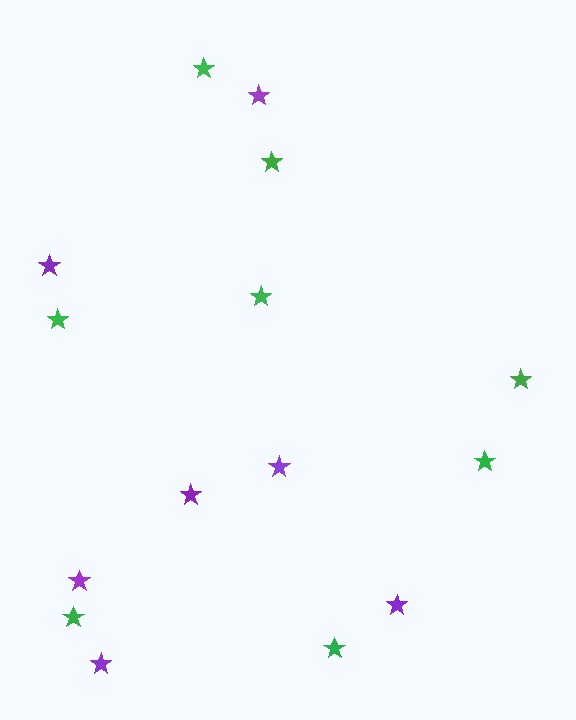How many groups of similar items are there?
There are 2 groups: one group of purple stars (7) and one group of green stars (8).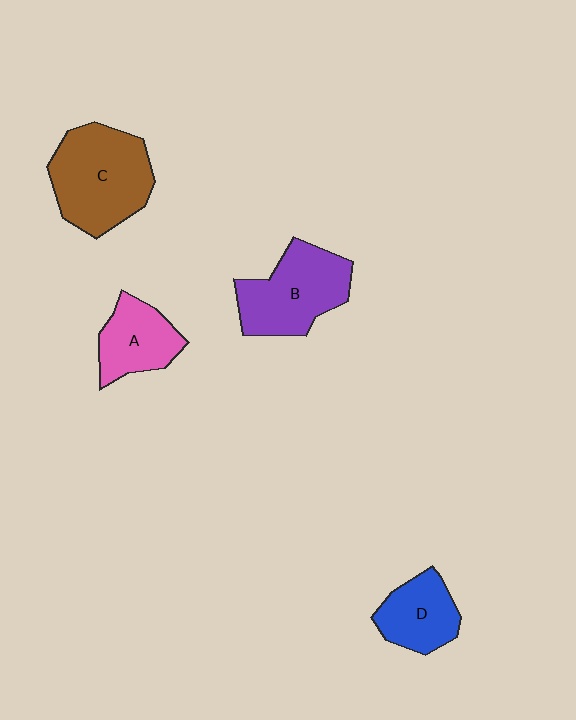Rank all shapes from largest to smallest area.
From largest to smallest: C (brown), B (purple), A (pink), D (blue).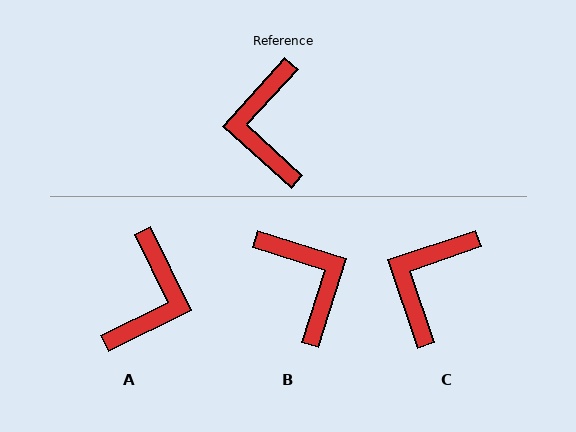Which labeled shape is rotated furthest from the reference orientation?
A, about 159 degrees away.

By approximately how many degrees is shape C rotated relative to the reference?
Approximately 29 degrees clockwise.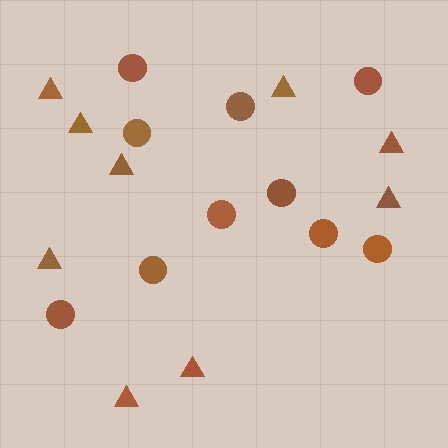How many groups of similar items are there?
There are 2 groups: one group of circles (10) and one group of triangles (9).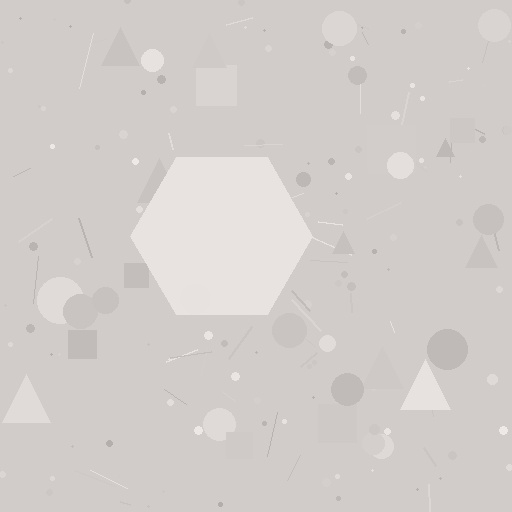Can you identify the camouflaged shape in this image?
The camouflaged shape is a hexagon.